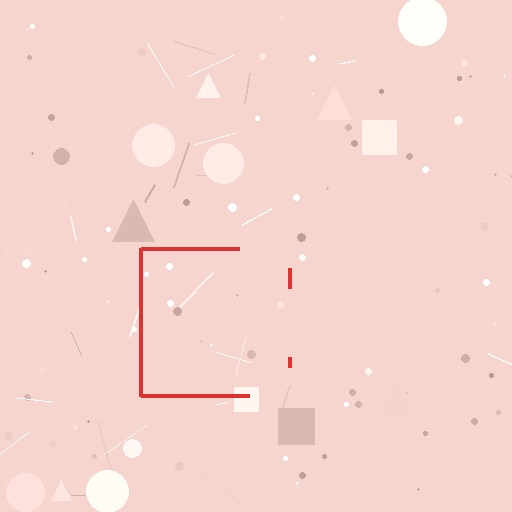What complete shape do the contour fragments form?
The contour fragments form a square.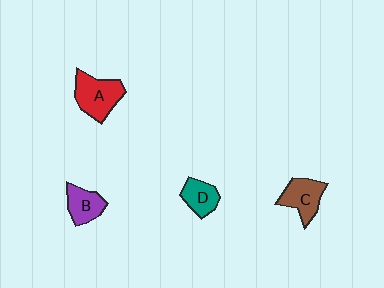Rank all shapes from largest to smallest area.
From largest to smallest: A (red), C (brown), B (purple), D (teal).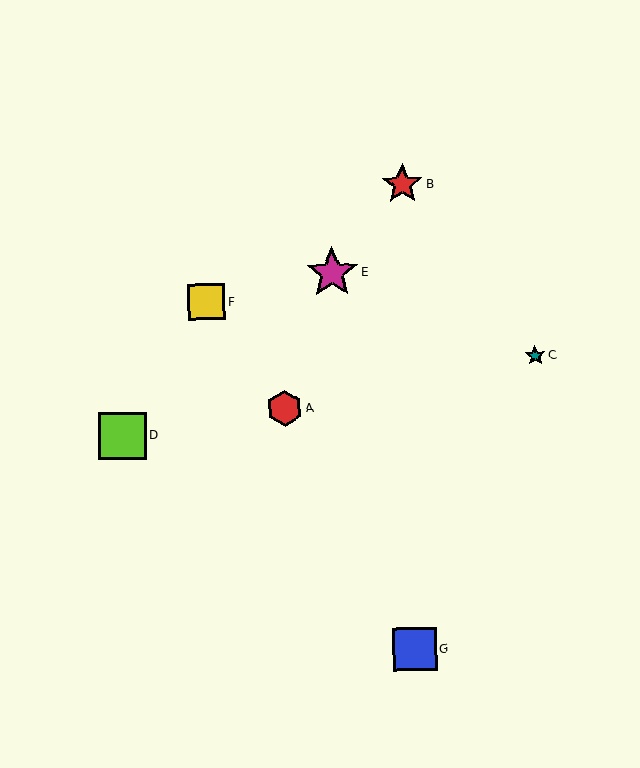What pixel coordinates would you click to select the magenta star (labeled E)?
Click at (332, 273) to select the magenta star E.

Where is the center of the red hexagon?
The center of the red hexagon is at (285, 408).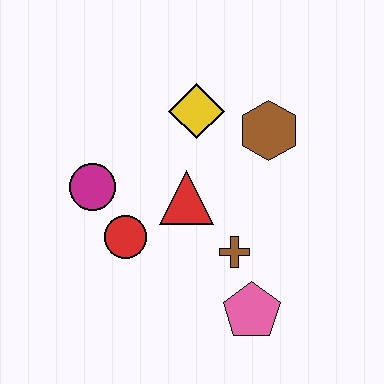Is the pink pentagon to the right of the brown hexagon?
No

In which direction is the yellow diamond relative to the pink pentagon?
The yellow diamond is above the pink pentagon.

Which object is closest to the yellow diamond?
The brown hexagon is closest to the yellow diamond.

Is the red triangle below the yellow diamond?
Yes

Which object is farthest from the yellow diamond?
The pink pentagon is farthest from the yellow diamond.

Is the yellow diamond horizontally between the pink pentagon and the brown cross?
No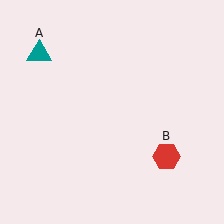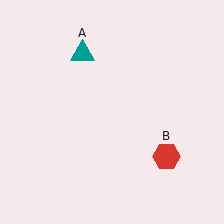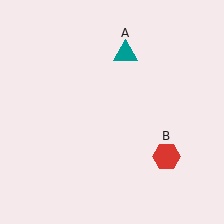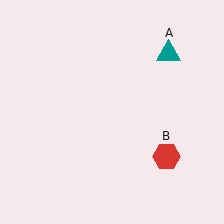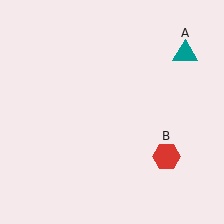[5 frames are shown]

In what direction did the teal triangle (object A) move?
The teal triangle (object A) moved right.